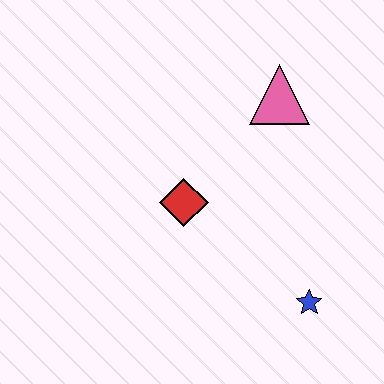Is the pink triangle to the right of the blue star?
No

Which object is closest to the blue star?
The red diamond is closest to the blue star.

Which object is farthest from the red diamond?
The blue star is farthest from the red diamond.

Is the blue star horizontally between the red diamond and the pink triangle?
No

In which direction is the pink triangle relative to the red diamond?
The pink triangle is above the red diamond.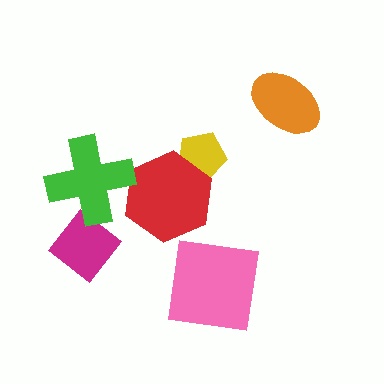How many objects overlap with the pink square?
0 objects overlap with the pink square.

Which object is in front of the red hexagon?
The green cross is in front of the red hexagon.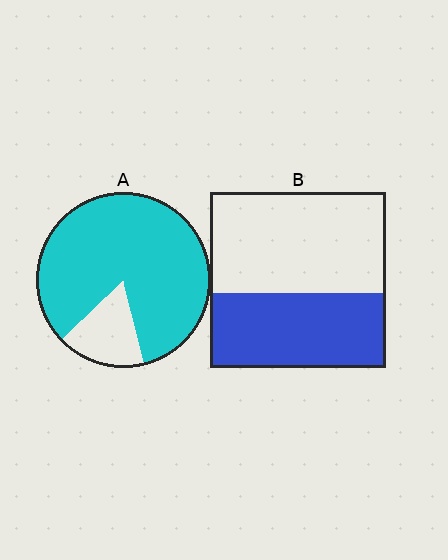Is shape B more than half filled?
No.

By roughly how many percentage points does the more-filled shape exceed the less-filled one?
By roughly 40 percentage points (A over B).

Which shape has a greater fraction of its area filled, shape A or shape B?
Shape A.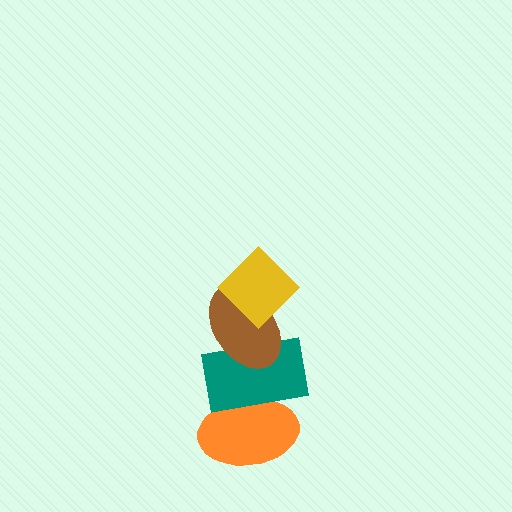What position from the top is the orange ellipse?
The orange ellipse is 4th from the top.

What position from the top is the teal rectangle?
The teal rectangle is 3rd from the top.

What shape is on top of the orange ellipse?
The teal rectangle is on top of the orange ellipse.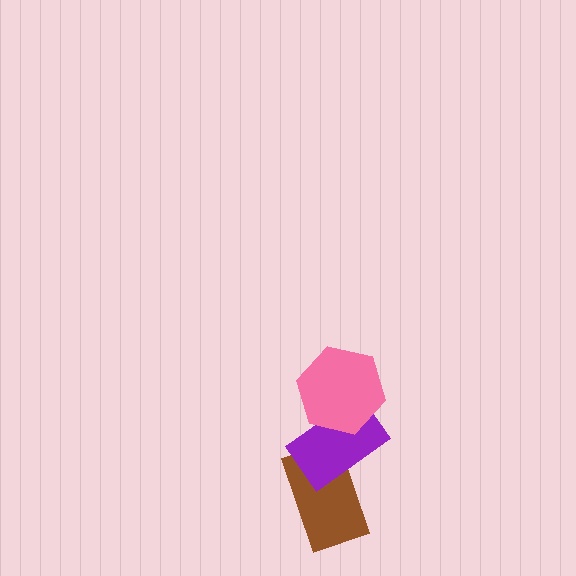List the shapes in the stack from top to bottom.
From top to bottom: the pink hexagon, the purple rectangle, the brown rectangle.